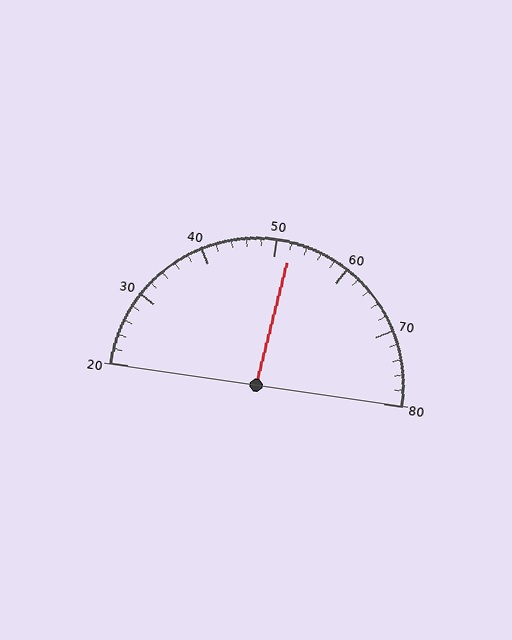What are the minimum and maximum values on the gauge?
The gauge ranges from 20 to 80.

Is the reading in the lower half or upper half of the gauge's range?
The reading is in the upper half of the range (20 to 80).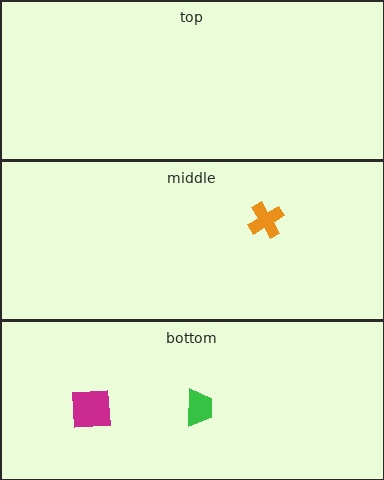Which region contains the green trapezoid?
The bottom region.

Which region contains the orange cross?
The middle region.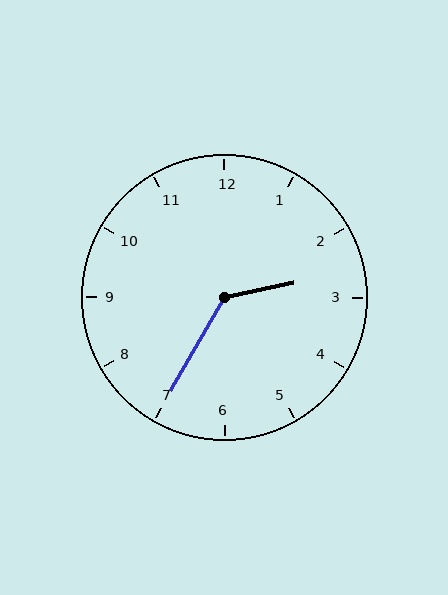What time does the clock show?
2:35.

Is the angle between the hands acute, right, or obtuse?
It is obtuse.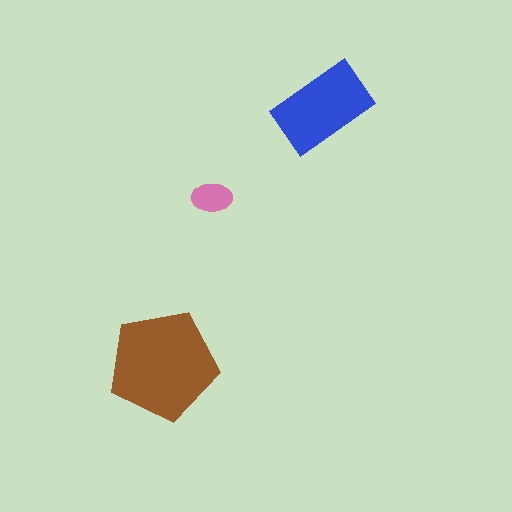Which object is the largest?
The brown pentagon.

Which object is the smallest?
The pink ellipse.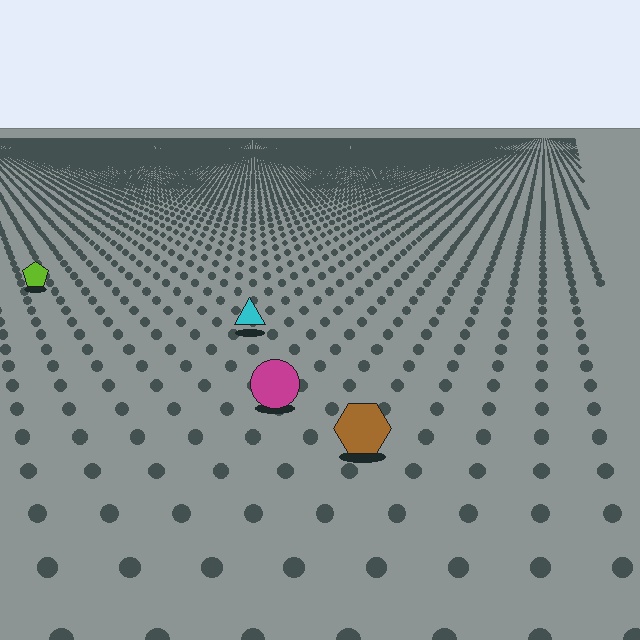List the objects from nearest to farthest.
From nearest to farthest: the brown hexagon, the magenta circle, the cyan triangle, the lime pentagon.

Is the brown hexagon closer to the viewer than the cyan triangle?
Yes. The brown hexagon is closer — you can tell from the texture gradient: the ground texture is coarser near it.